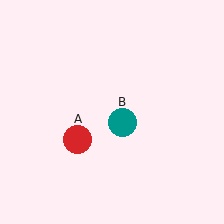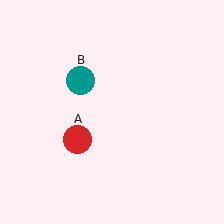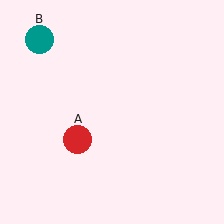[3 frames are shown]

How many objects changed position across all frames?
1 object changed position: teal circle (object B).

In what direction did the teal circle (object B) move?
The teal circle (object B) moved up and to the left.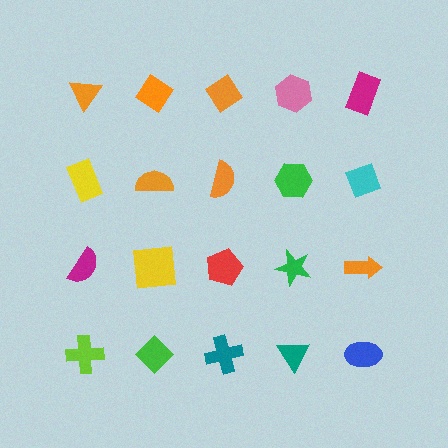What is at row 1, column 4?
A pink hexagon.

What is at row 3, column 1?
A magenta semicircle.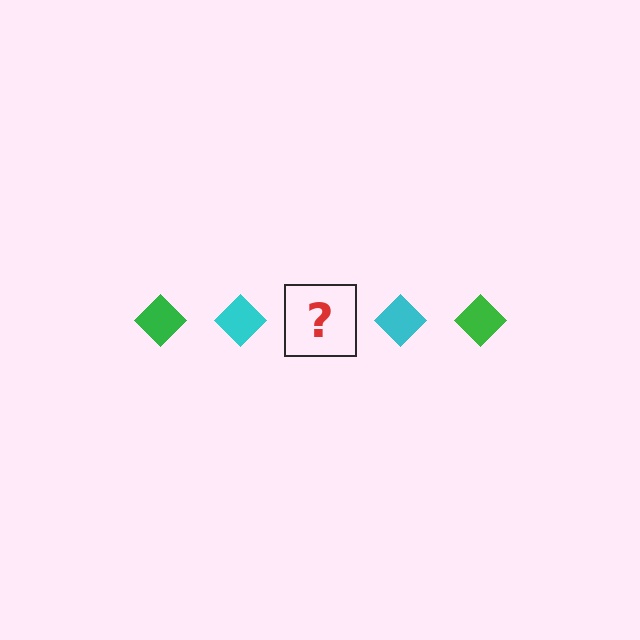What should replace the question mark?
The question mark should be replaced with a green diamond.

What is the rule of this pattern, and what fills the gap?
The rule is that the pattern cycles through green, cyan diamonds. The gap should be filled with a green diamond.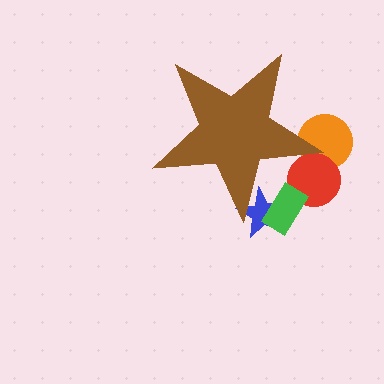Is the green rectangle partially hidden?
Yes, the green rectangle is partially hidden behind the brown star.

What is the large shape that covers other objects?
A brown star.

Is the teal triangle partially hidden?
Yes, the teal triangle is partially hidden behind the brown star.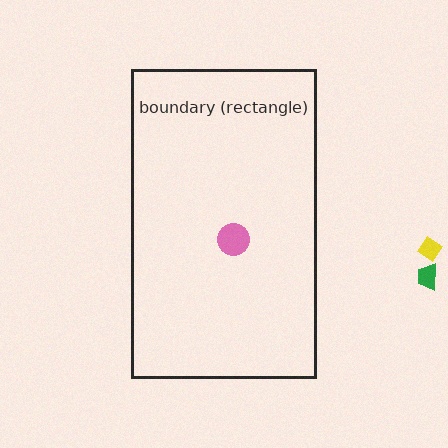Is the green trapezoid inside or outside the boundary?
Outside.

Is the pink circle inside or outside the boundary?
Inside.